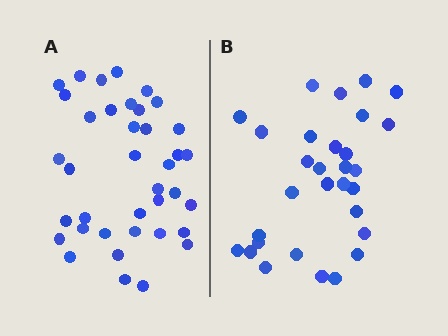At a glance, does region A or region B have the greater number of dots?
Region A (the left region) has more dots.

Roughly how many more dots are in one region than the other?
Region A has roughly 8 or so more dots than region B.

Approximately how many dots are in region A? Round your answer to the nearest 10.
About 40 dots. (The exact count is 38, which rounds to 40.)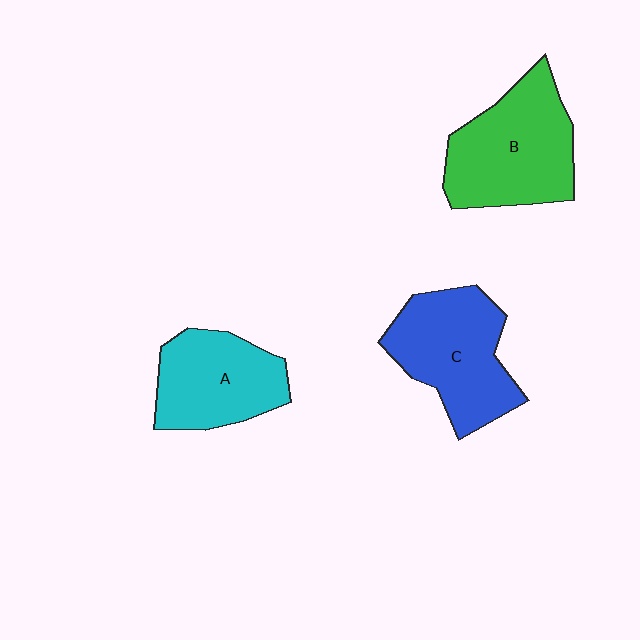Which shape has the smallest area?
Shape A (cyan).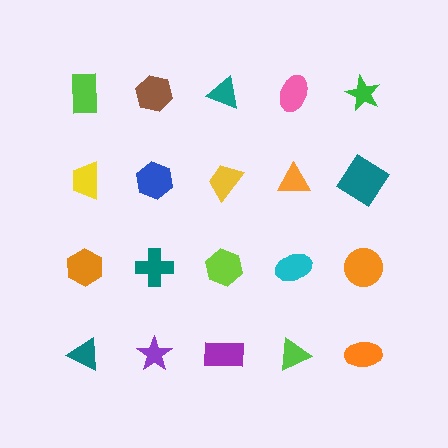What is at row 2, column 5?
A teal diamond.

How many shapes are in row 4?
5 shapes.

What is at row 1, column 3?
A teal triangle.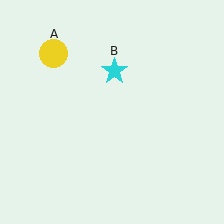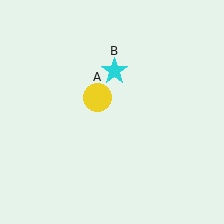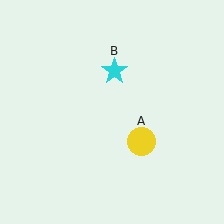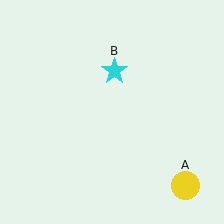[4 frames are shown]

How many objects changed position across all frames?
1 object changed position: yellow circle (object A).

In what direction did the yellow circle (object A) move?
The yellow circle (object A) moved down and to the right.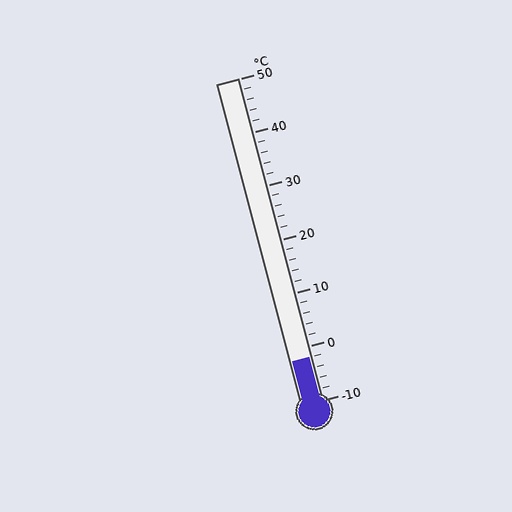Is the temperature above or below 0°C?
The temperature is below 0°C.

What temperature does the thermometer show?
The thermometer shows approximately -2°C.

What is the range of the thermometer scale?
The thermometer scale ranges from -10°C to 50°C.